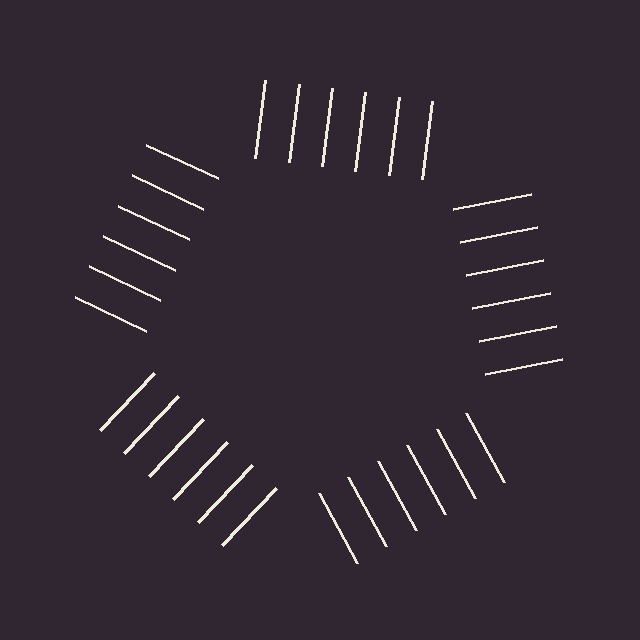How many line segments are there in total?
30 — 6 along each of the 5 edges.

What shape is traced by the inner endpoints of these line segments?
An illusory pentagon — the line segments terminate on its edges but no continuous stroke is drawn.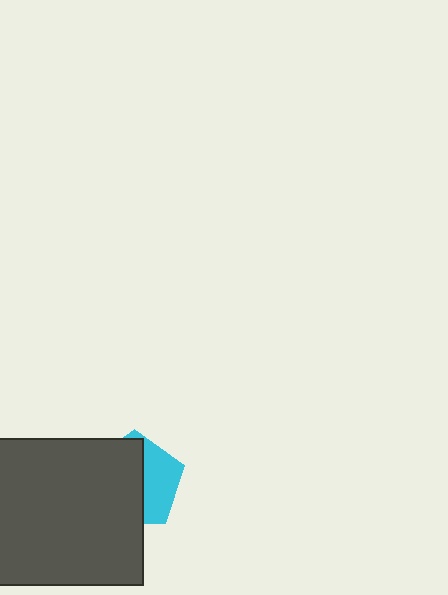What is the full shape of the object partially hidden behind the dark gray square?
The partially hidden object is a cyan pentagon.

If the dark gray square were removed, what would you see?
You would see the complete cyan pentagon.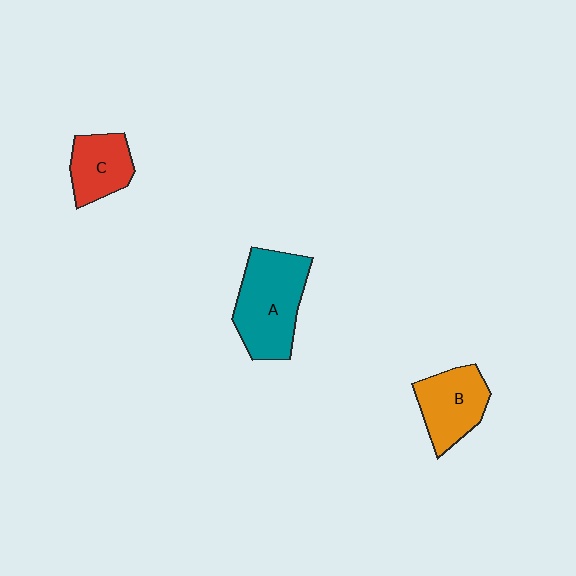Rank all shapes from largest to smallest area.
From largest to smallest: A (teal), B (orange), C (red).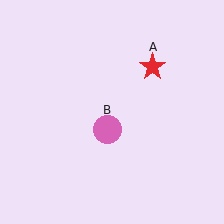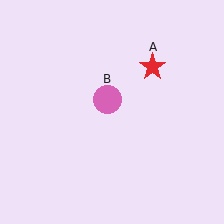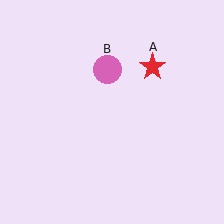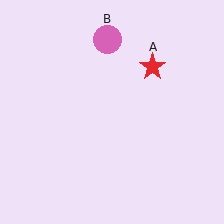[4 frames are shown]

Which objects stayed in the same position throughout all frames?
Red star (object A) remained stationary.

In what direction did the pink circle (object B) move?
The pink circle (object B) moved up.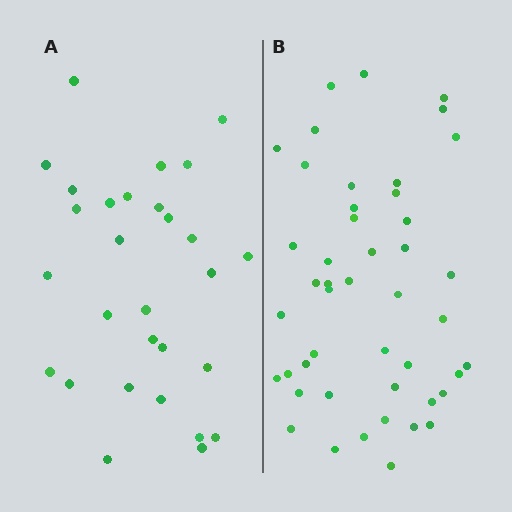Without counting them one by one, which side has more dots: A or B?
Region B (the right region) has more dots.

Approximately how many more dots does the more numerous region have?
Region B has approximately 15 more dots than region A.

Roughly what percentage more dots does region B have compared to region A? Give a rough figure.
About 60% more.